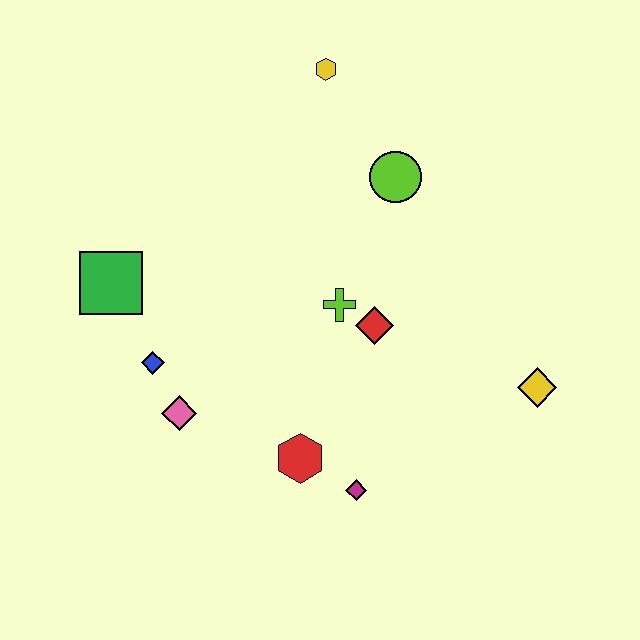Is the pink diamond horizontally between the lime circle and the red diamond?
No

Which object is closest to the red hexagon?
The magenta diamond is closest to the red hexagon.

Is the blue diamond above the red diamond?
No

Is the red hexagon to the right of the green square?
Yes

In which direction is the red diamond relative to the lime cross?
The red diamond is to the right of the lime cross.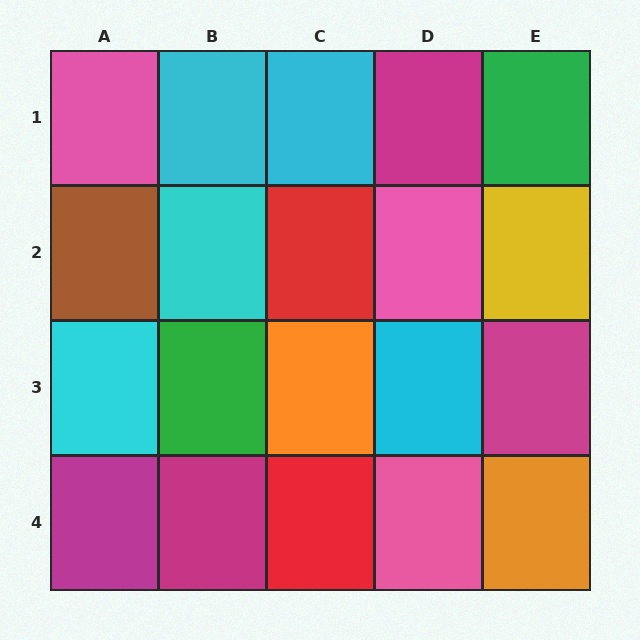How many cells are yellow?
1 cell is yellow.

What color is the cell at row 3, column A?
Cyan.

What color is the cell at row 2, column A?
Brown.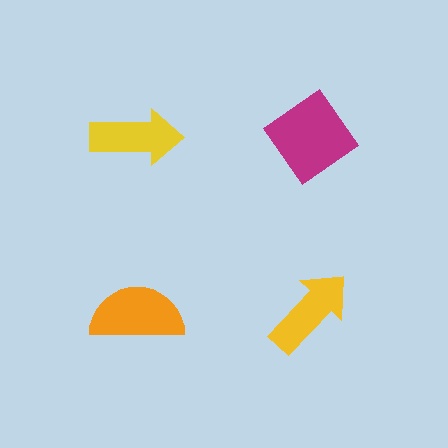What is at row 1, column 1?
A yellow arrow.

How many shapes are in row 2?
2 shapes.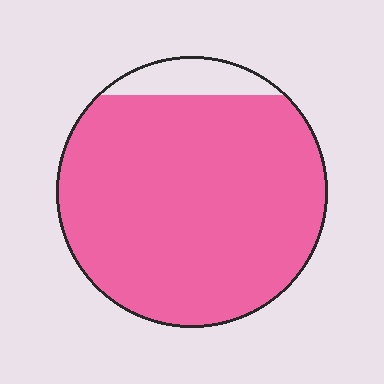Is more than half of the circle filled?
Yes.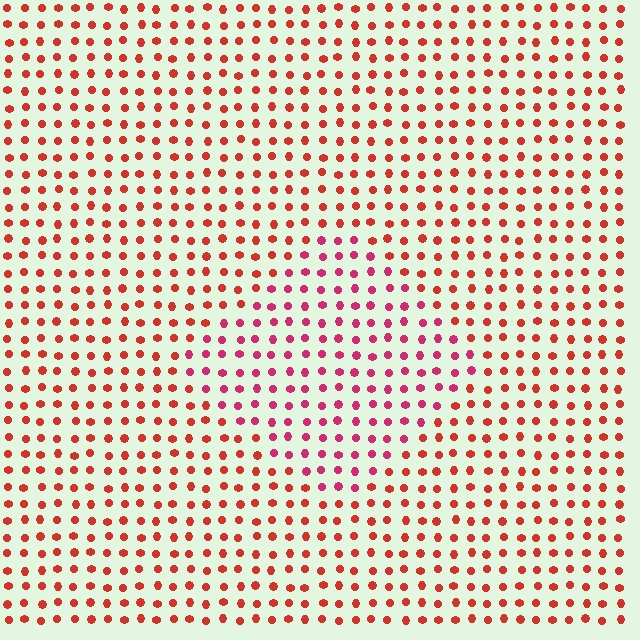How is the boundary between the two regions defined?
The boundary is defined purely by a slight shift in hue (about 29 degrees). Spacing, size, and orientation are identical on both sides.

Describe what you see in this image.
The image is filled with small red elements in a uniform arrangement. A diamond-shaped region is visible where the elements are tinted to a slightly different hue, forming a subtle color boundary.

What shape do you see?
I see a diamond.